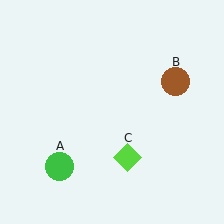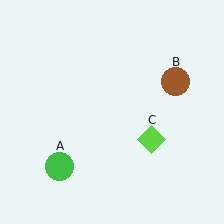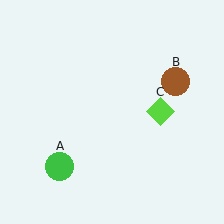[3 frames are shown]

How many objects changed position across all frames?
1 object changed position: lime diamond (object C).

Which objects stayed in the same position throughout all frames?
Green circle (object A) and brown circle (object B) remained stationary.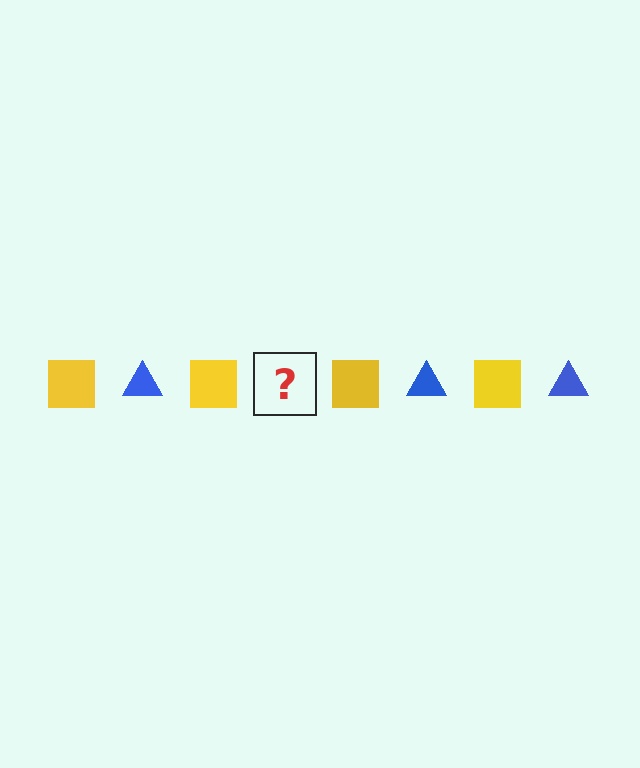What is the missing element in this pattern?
The missing element is a blue triangle.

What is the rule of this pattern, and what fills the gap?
The rule is that the pattern alternates between yellow square and blue triangle. The gap should be filled with a blue triangle.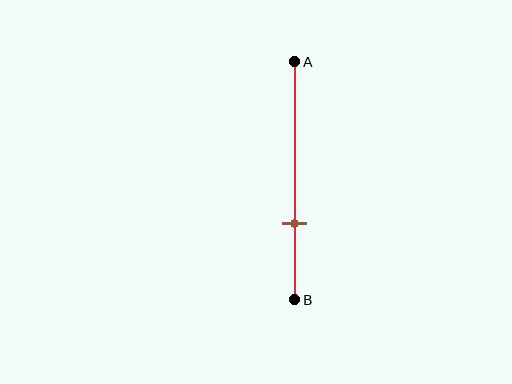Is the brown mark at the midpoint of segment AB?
No, the mark is at about 70% from A, not at the 50% midpoint.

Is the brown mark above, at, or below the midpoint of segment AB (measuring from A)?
The brown mark is below the midpoint of segment AB.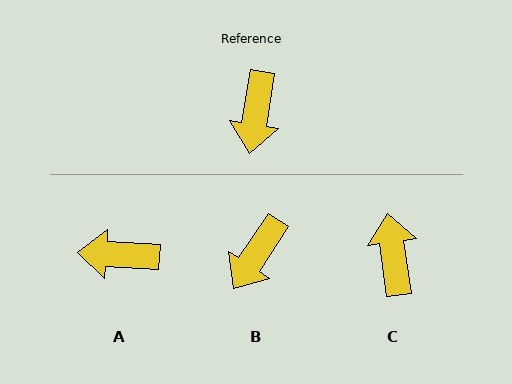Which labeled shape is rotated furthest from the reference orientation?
C, about 163 degrees away.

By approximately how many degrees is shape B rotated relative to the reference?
Approximately 24 degrees clockwise.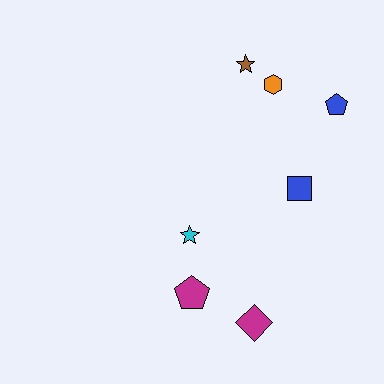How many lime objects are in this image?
There are no lime objects.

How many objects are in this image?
There are 7 objects.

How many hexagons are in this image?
There is 1 hexagon.